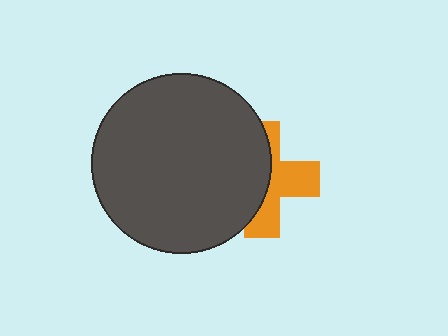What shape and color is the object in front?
The object in front is a dark gray circle.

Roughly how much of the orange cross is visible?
About half of it is visible (roughly 47%).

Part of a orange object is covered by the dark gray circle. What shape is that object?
It is a cross.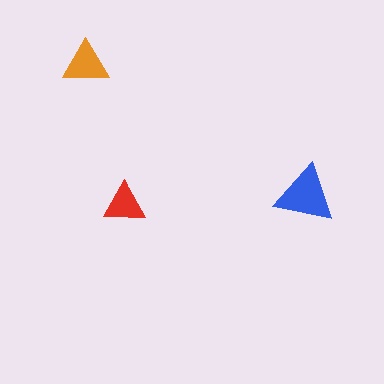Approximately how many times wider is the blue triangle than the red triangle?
About 1.5 times wider.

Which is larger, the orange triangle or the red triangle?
The orange one.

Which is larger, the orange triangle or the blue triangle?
The blue one.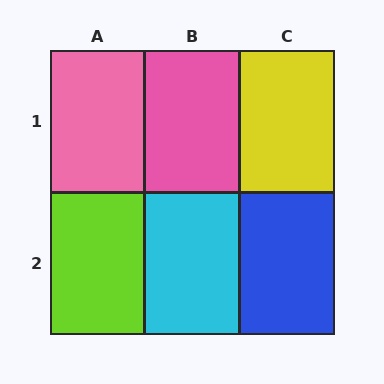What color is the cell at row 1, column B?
Pink.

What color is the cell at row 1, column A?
Pink.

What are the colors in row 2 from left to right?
Lime, cyan, blue.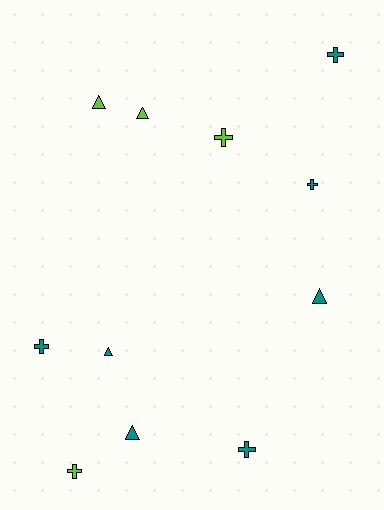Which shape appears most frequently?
Cross, with 6 objects.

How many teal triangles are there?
There are 3 teal triangles.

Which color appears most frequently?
Teal, with 7 objects.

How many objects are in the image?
There are 11 objects.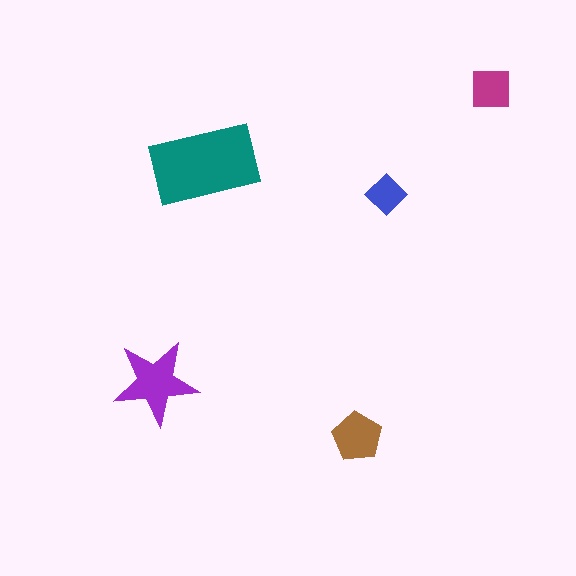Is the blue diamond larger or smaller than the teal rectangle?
Smaller.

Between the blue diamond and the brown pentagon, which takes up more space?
The brown pentagon.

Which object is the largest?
The teal rectangle.